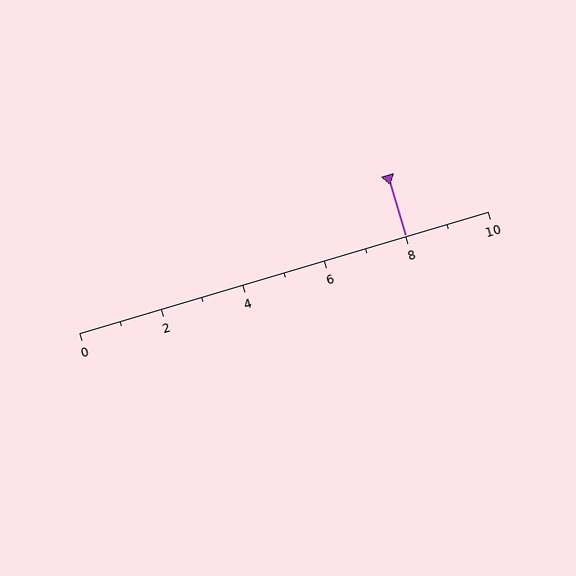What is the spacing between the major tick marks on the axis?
The major ticks are spaced 2 apart.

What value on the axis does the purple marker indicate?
The marker indicates approximately 8.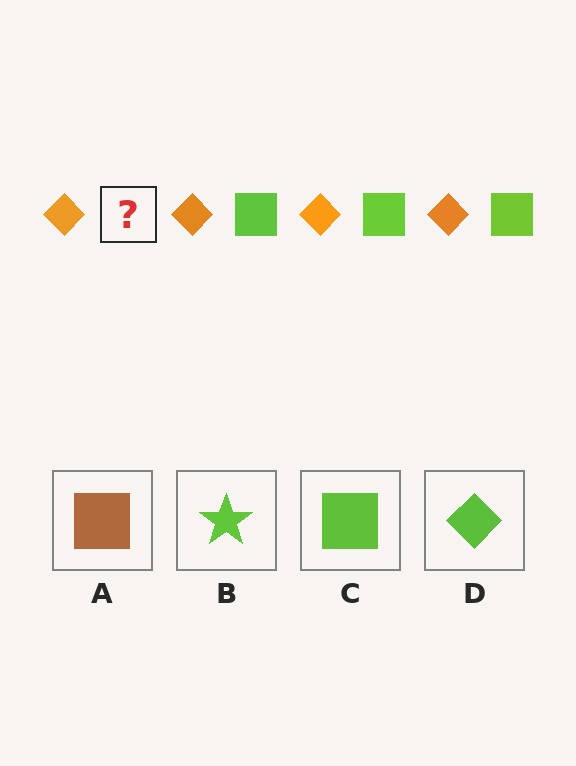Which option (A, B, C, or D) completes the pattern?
C.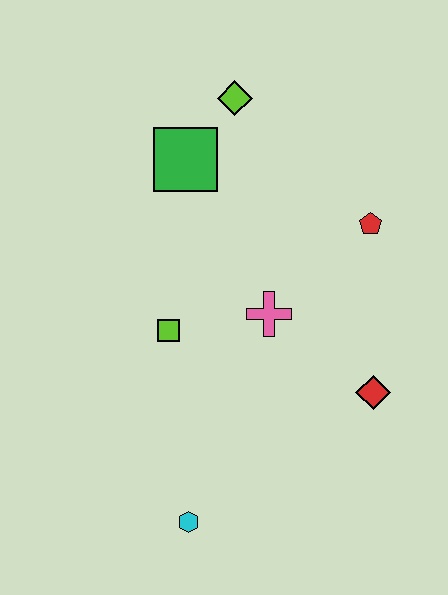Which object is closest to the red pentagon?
The pink cross is closest to the red pentagon.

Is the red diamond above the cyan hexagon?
Yes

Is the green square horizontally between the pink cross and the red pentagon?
No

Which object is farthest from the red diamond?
The lime diamond is farthest from the red diamond.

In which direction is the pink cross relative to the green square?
The pink cross is below the green square.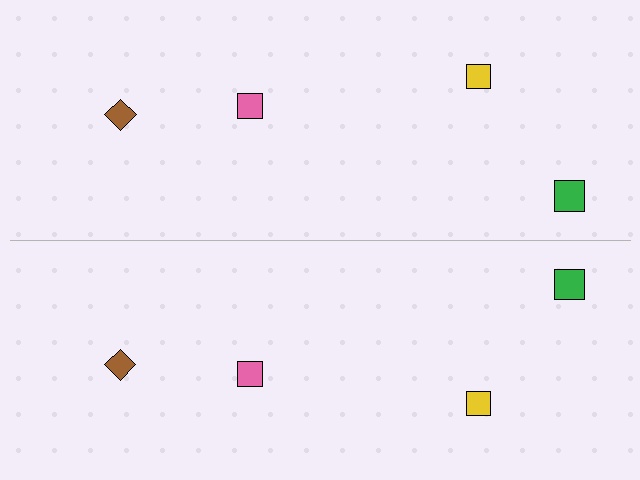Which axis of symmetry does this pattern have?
The pattern has a horizontal axis of symmetry running through the center of the image.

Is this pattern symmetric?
Yes, this pattern has bilateral (reflection) symmetry.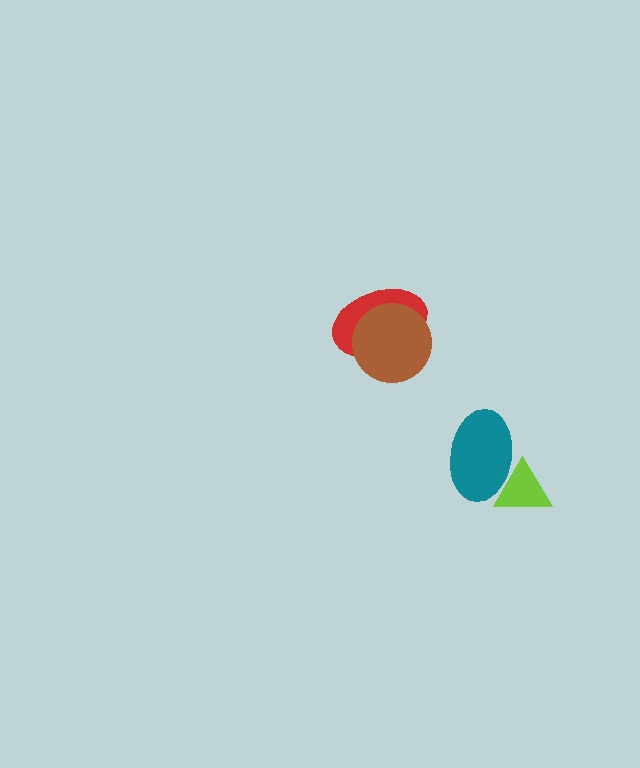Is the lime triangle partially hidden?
Yes, it is partially covered by another shape.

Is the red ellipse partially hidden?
Yes, it is partially covered by another shape.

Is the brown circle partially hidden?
No, no other shape covers it.